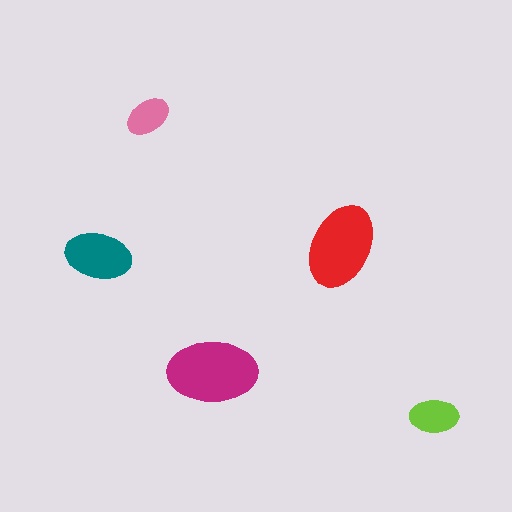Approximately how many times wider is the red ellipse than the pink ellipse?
About 2 times wider.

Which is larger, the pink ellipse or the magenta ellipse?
The magenta one.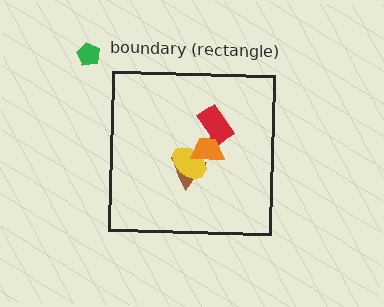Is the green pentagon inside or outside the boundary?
Outside.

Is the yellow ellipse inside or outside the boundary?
Inside.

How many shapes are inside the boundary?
4 inside, 1 outside.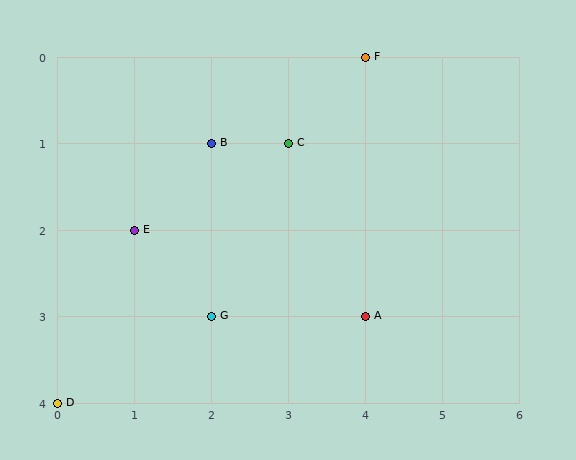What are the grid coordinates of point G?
Point G is at grid coordinates (2, 3).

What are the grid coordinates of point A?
Point A is at grid coordinates (4, 3).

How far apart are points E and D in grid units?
Points E and D are 1 column and 2 rows apart (about 2.2 grid units diagonally).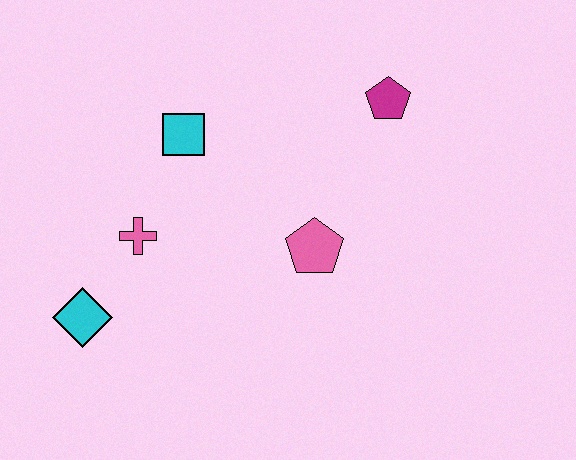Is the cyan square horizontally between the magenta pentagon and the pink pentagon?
No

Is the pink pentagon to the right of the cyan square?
Yes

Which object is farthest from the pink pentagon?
The cyan diamond is farthest from the pink pentagon.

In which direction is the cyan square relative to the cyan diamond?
The cyan square is above the cyan diamond.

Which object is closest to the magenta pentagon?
The pink pentagon is closest to the magenta pentagon.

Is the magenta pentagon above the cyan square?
Yes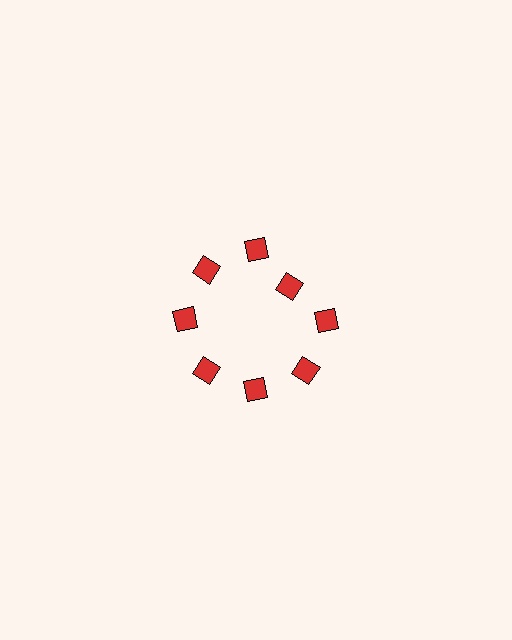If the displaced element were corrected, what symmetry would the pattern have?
It would have 8-fold rotational symmetry — the pattern would map onto itself every 45 degrees.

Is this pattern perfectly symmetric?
No. The 8 red diamonds are arranged in a ring, but one element near the 2 o'clock position is pulled inward toward the center, breaking the 8-fold rotational symmetry.